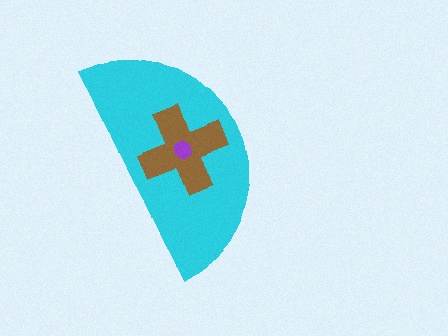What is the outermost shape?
The cyan semicircle.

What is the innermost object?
The purple hexagon.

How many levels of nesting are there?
3.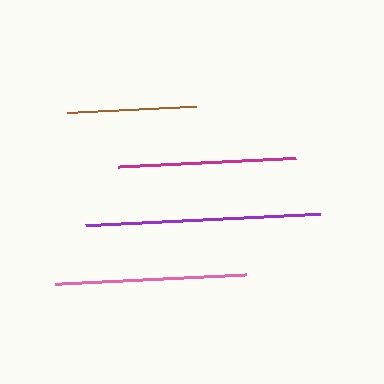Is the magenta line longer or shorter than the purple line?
The purple line is longer than the magenta line.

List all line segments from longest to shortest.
From longest to shortest: purple, pink, magenta, brown.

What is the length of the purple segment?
The purple segment is approximately 235 pixels long.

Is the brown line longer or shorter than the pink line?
The pink line is longer than the brown line.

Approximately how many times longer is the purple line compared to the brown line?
The purple line is approximately 1.8 times the length of the brown line.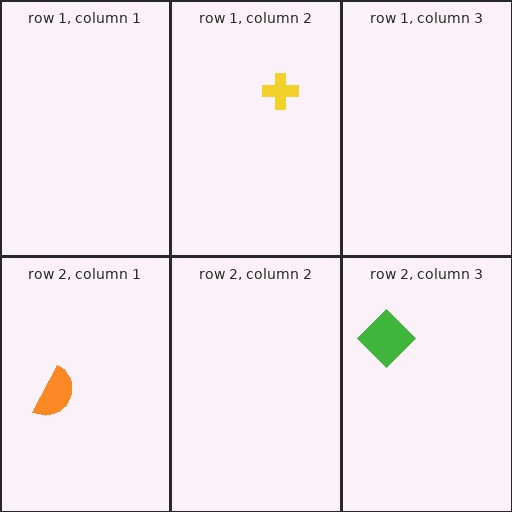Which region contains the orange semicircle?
The row 2, column 1 region.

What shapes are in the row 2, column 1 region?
The orange semicircle.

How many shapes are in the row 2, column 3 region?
1.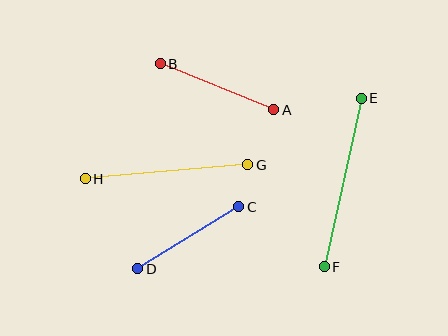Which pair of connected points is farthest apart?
Points E and F are farthest apart.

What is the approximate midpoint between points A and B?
The midpoint is at approximately (217, 87) pixels.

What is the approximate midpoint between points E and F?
The midpoint is at approximately (343, 182) pixels.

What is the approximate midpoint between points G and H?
The midpoint is at approximately (166, 172) pixels.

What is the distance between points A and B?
The distance is approximately 123 pixels.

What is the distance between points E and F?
The distance is approximately 173 pixels.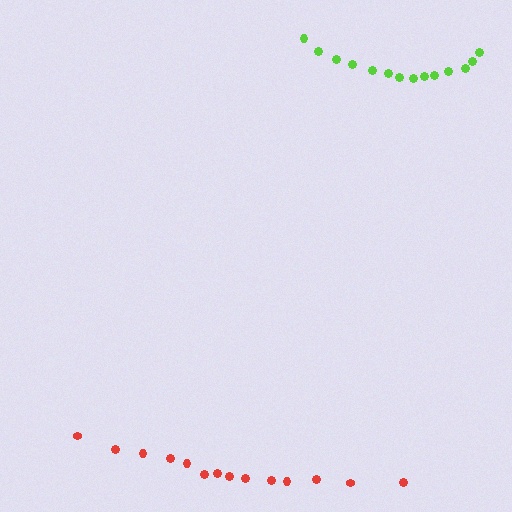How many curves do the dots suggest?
There are 2 distinct paths.